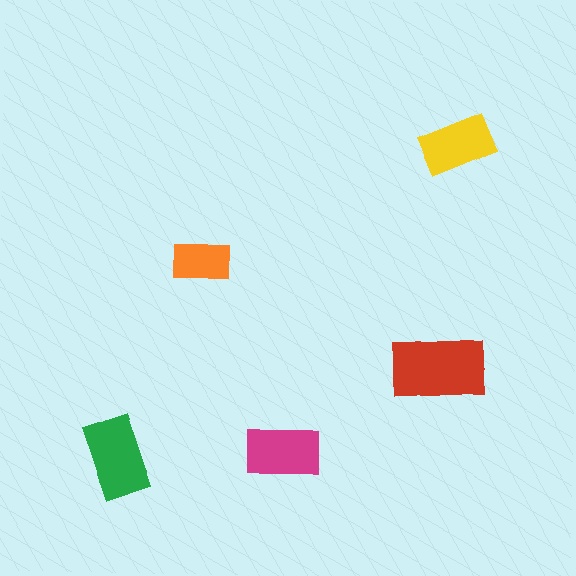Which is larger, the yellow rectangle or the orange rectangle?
The yellow one.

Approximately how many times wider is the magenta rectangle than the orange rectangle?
About 1.5 times wider.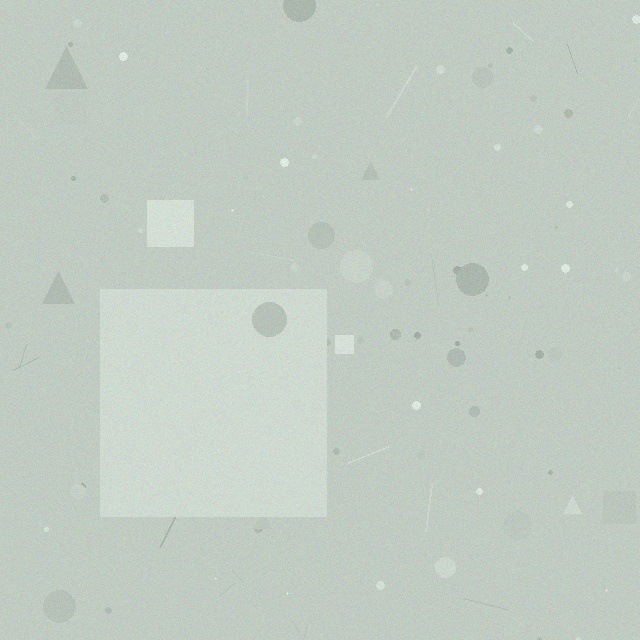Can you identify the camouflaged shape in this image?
The camouflaged shape is a square.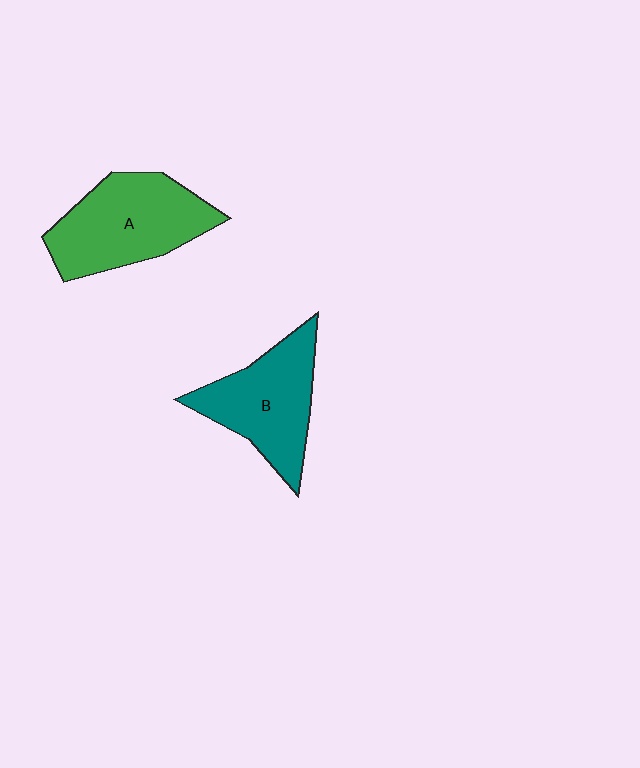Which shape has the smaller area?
Shape B (teal).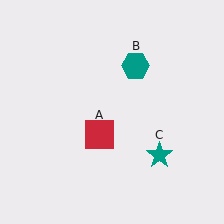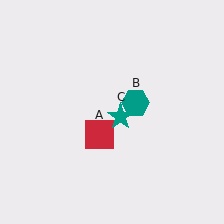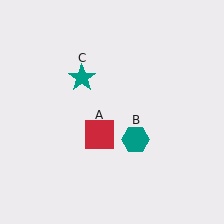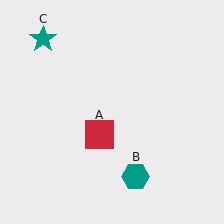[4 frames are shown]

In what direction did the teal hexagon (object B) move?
The teal hexagon (object B) moved down.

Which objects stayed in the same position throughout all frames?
Red square (object A) remained stationary.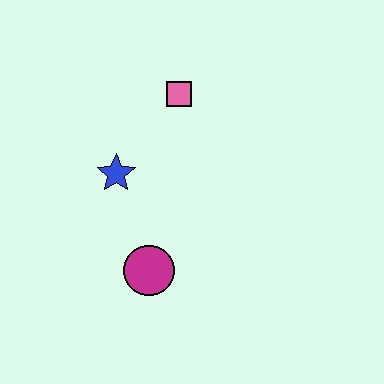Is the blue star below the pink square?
Yes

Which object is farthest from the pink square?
The magenta circle is farthest from the pink square.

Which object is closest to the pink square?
The blue star is closest to the pink square.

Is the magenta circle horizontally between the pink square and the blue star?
Yes